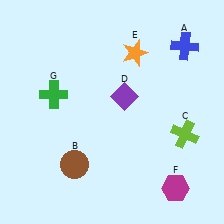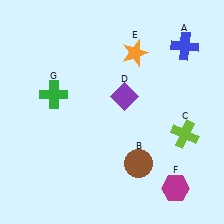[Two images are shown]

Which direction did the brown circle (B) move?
The brown circle (B) moved right.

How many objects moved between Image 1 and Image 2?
1 object moved between the two images.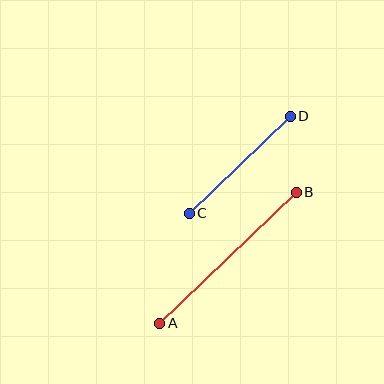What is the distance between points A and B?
The distance is approximately 189 pixels.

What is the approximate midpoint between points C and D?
The midpoint is at approximately (240, 165) pixels.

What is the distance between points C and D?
The distance is approximately 140 pixels.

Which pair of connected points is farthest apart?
Points A and B are farthest apart.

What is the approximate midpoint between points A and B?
The midpoint is at approximately (228, 258) pixels.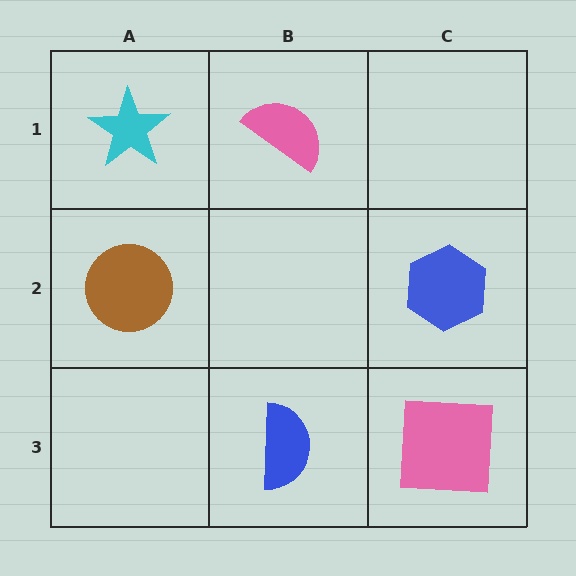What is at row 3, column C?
A pink square.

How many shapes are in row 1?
2 shapes.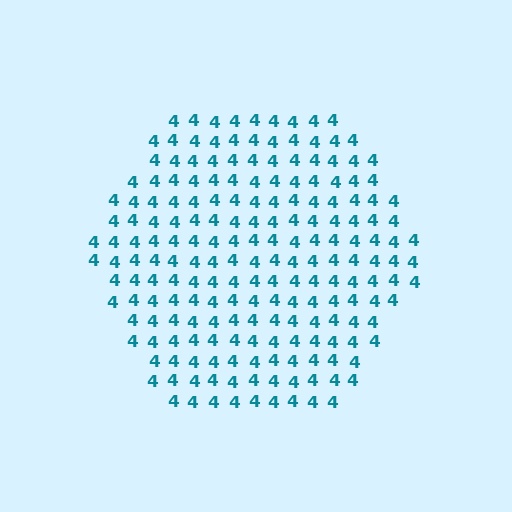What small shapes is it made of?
It is made of small digit 4's.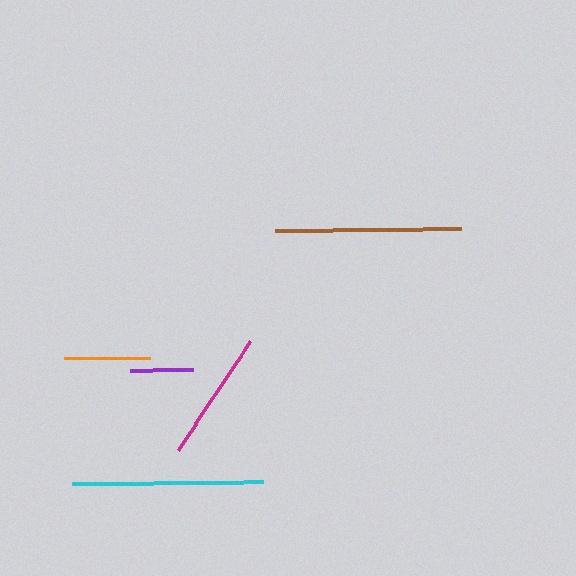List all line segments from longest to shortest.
From longest to shortest: cyan, brown, magenta, orange, purple.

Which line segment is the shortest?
The purple line is the shortest at approximately 62 pixels.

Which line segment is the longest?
The cyan line is the longest at approximately 190 pixels.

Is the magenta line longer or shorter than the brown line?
The brown line is longer than the magenta line.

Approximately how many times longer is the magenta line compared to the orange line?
The magenta line is approximately 1.5 times the length of the orange line.